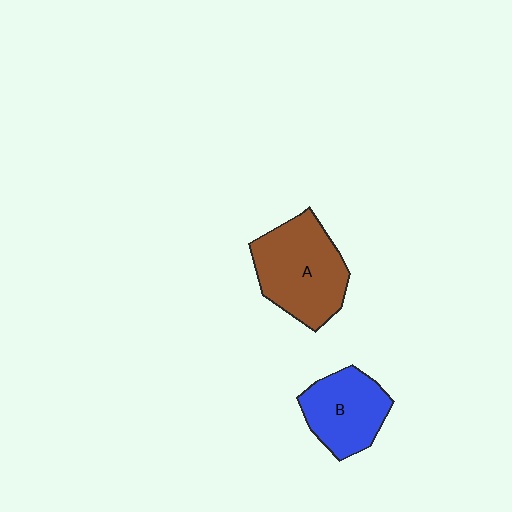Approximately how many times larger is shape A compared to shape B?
Approximately 1.3 times.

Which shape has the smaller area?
Shape B (blue).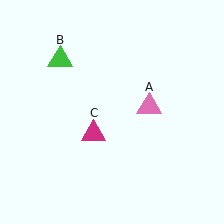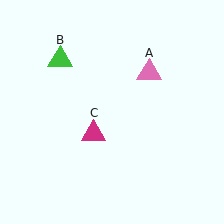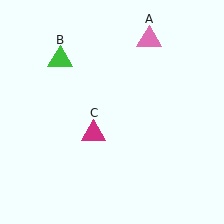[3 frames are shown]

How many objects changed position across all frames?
1 object changed position: pink triangle (object A).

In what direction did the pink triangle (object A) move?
The pink triangle (object A) moved up.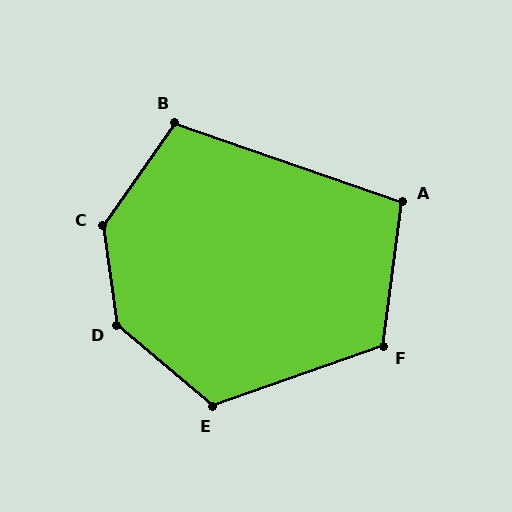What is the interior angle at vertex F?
Approximately 117 degrees (obtuse).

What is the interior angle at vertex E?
Approximately 121 degrees (obtuse).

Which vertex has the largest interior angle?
D, at approximately 137 degrees.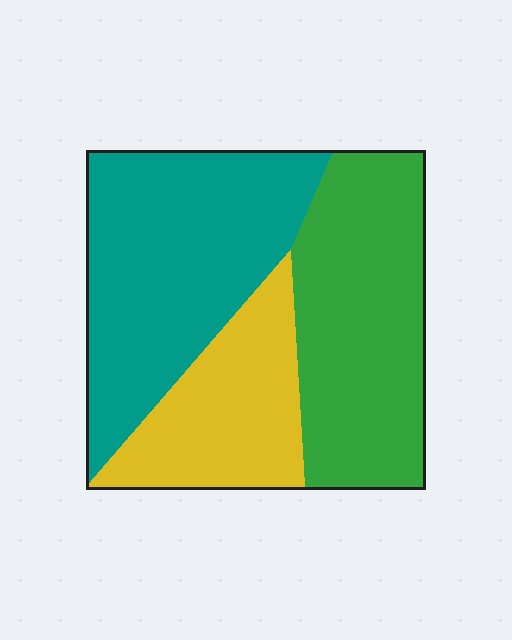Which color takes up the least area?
Yellow, at roughly 25%.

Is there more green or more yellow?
Green.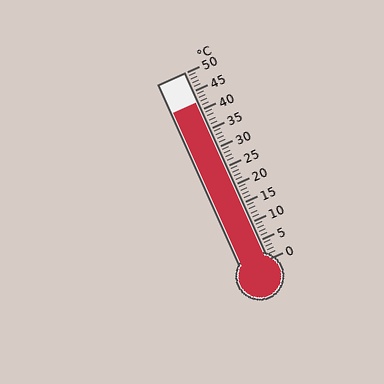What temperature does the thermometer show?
The thermometer shows approximately 42°C.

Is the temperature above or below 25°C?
The temperature is above 25°C.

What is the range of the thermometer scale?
The thermometer scale ranges from 0°C to 50°C.